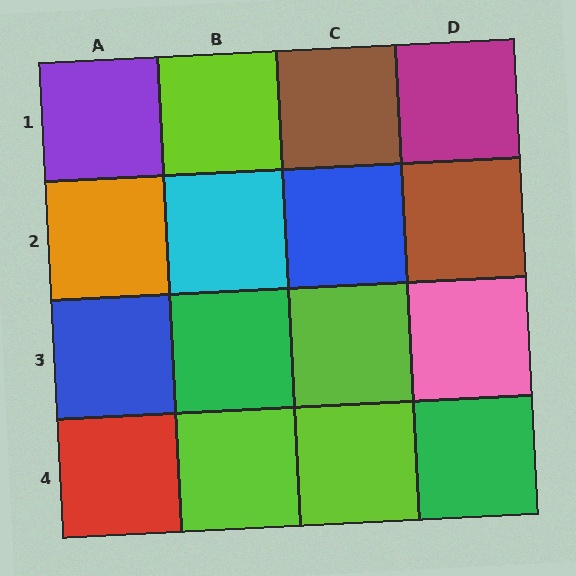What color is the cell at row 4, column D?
Green.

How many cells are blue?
2 cells are blue.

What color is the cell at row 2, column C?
Blue.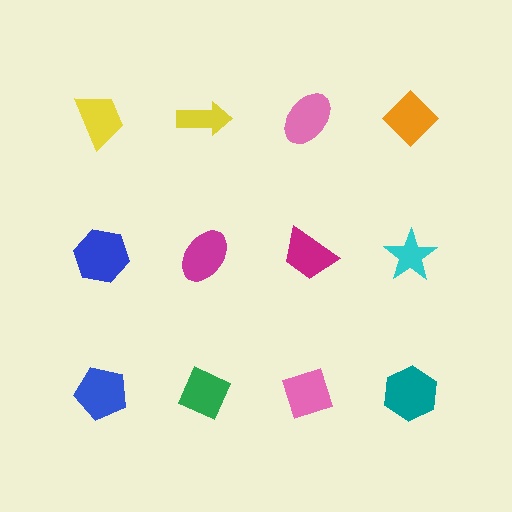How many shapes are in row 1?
4 shapes.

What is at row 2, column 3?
A magenta trapezoid.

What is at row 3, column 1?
A blue pentagon.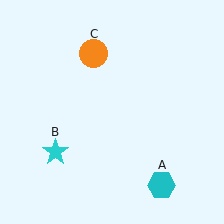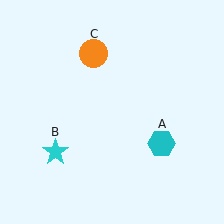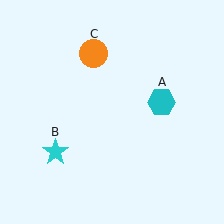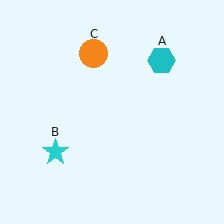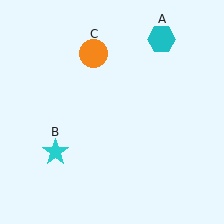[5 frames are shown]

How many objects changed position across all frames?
1 object changed position: cyan hexagon (object A).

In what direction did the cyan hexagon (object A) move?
The cyan hexagon (object A) moved up.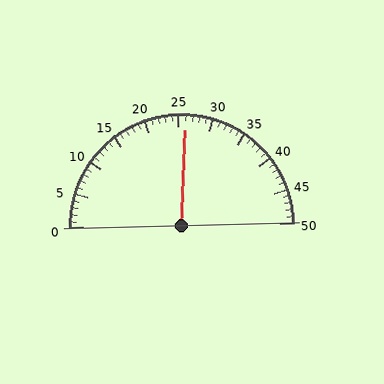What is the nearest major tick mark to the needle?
The nearest major tick mark is 25.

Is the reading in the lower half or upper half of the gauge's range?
The reading is in the upper half of the range (0 to 50).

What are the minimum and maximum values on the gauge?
The gauge ranges from 0 to 50.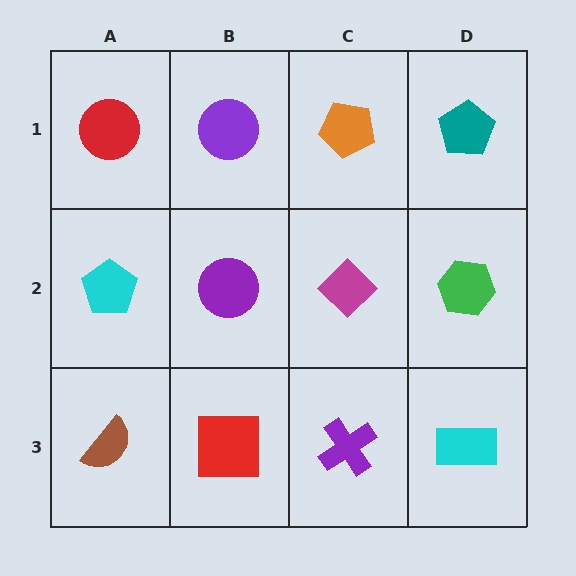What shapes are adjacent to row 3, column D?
A green hexagon (row 2, column D), a purple cross (row 3, column C).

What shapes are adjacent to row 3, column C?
A magenta diamond (row 2, column C), a red square (row 3, column B), a cyan rectangle (row 3, column D).